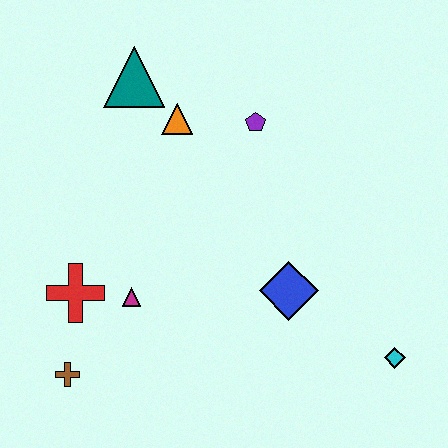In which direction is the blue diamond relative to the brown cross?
The blue diamond is to the right of the brown cross.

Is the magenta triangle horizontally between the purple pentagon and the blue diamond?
No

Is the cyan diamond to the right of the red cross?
Yes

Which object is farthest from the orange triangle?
The cyan diamond is farthest from the orange triangle.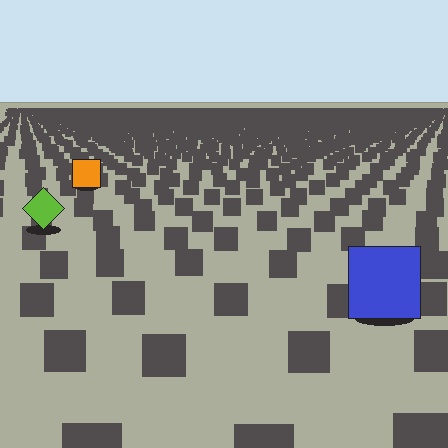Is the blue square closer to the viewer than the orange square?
Yes. The blue square is closer — you can tell from the texture gradient: the ground texture is coarser near it.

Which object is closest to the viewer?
The blue square is closest. The texture marks near it are larger and more spread out.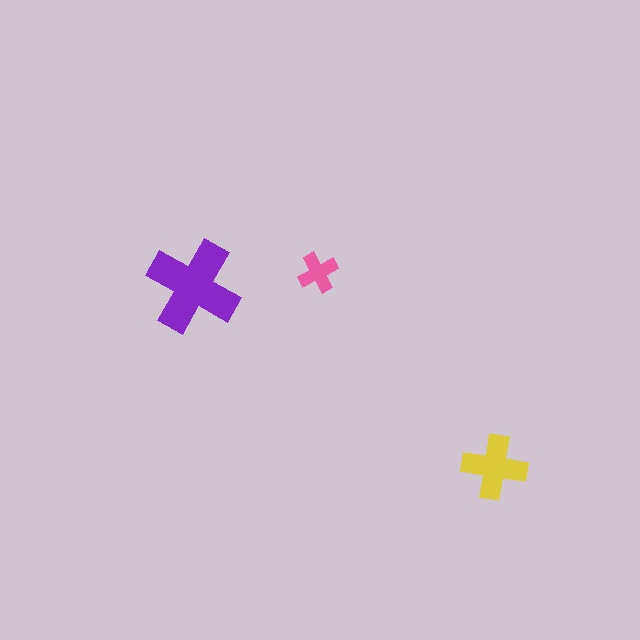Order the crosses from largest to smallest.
the purple one, the yellow one, the pink one.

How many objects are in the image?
There are 3 objects in the image.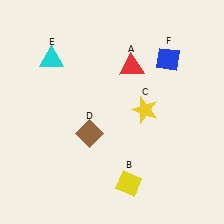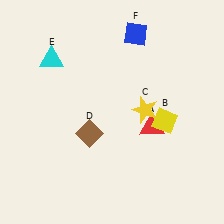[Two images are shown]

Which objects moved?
The objects that moved are: the red triangle (A), the yellow diamond (B), the blue diamond (F).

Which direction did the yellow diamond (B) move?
The yellow diamond (B) moved up.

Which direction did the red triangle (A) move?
The red triangle (A) moved down.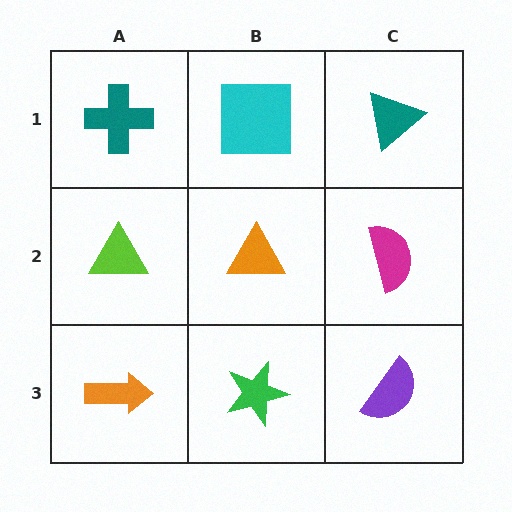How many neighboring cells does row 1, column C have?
2.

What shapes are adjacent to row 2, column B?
A cyan square (row 1, column B), a green star (row 3, column B), a lime triangle (row 2, column A), a magenta semicircle (row 2, column C).